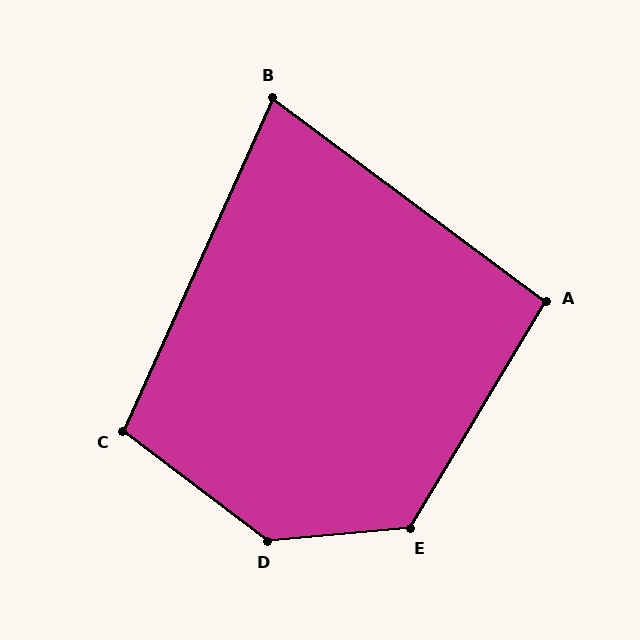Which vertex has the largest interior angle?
D, at approximately 138 degrees.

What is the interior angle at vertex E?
Approximately 126 degrees (obtuse).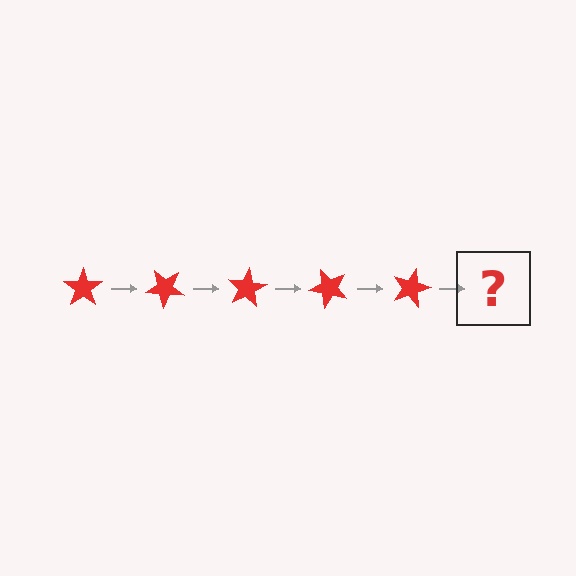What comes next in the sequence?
The next element should be a red star rotated 200 degrees.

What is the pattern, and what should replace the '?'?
The pattern is that the star rotates 40 degrees each step. The '?' should be a red star rotated 200 degrees.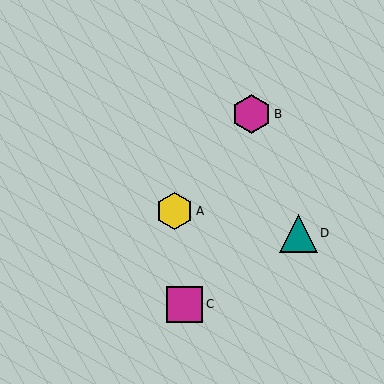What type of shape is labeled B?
Shape B is a magenta hexagon.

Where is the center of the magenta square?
The center of the magenta square is at (185, 304).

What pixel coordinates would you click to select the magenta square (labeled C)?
Click at (185, 304) to select the magenta square C.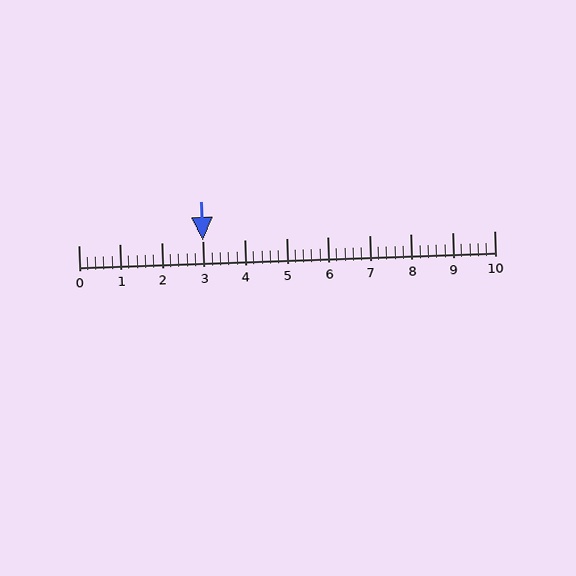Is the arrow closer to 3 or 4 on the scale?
The arrow is closer to 3.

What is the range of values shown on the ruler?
The ruler shows values from 0 to 10.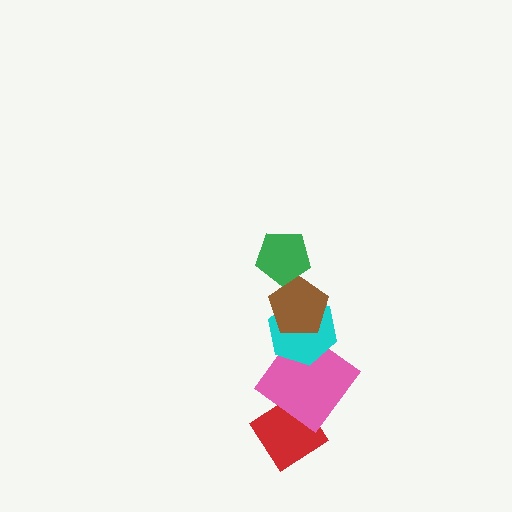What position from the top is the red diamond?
The red diamond is 5th from the top.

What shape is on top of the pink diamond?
The cyan hexagon is on top of the pink diamond.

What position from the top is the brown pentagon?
The brown pentagon is 2nd from the top.